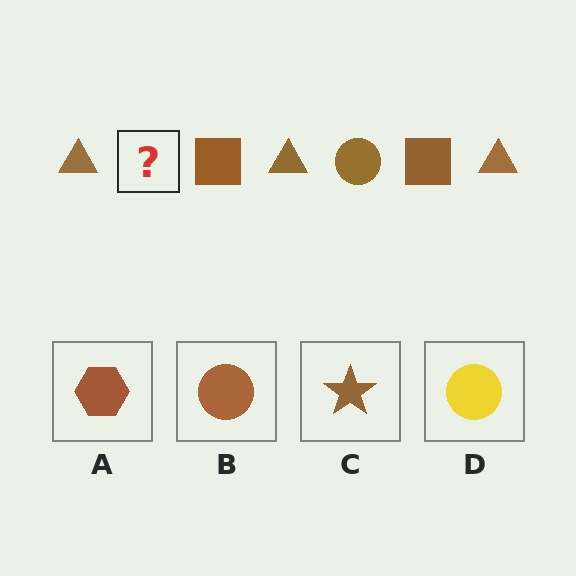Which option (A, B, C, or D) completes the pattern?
B.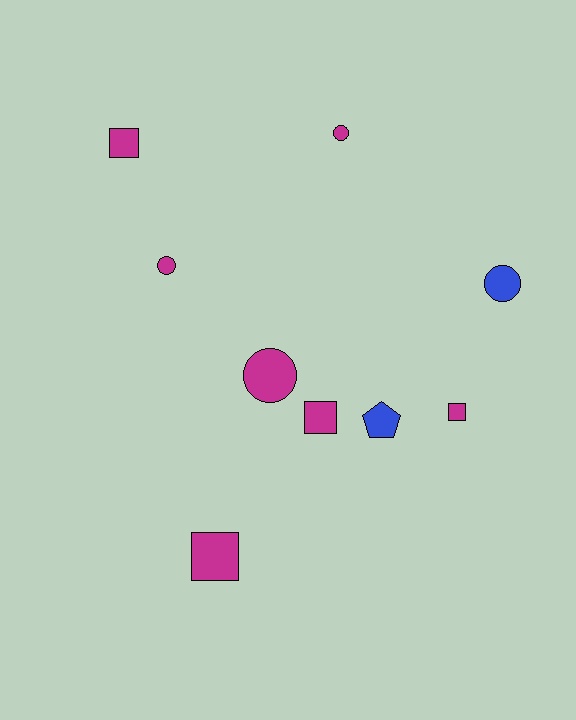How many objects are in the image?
There are 9 objects.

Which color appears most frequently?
Magenta, with 7 objects.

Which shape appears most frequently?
Circle, with 4 objects.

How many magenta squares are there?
There are 4 magenta squares.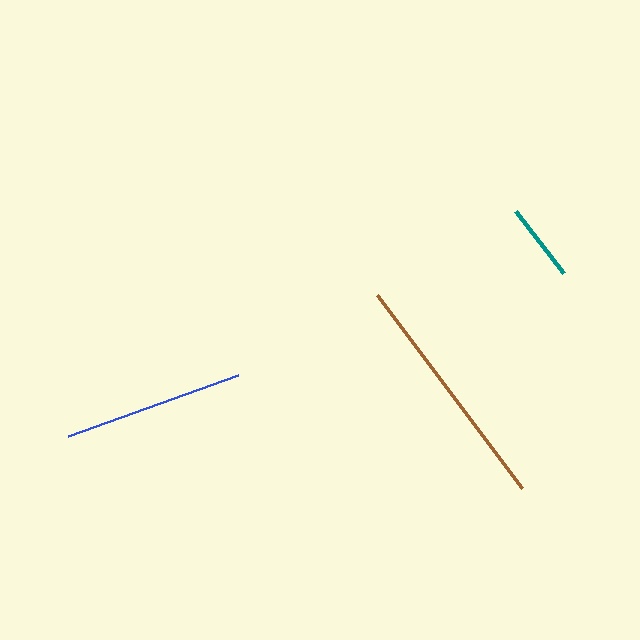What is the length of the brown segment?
The brown segment is approximately 242 pixels long.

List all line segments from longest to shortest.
From longest to shortest: brown, blue, teal.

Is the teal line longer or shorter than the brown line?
The brown line is longer than the teal line.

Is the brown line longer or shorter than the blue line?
The brown line is longer than the blue line.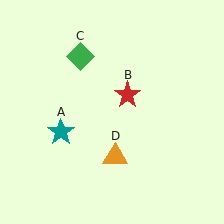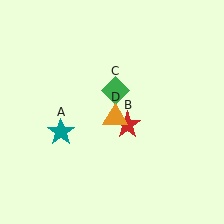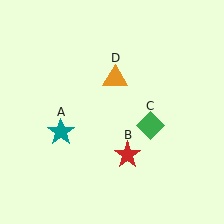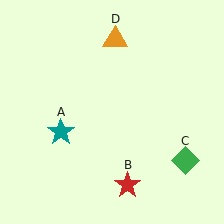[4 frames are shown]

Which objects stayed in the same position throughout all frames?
Teal star (object A) remained stationary.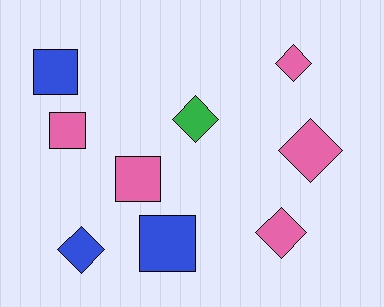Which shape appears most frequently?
Diamond, with 5 objects.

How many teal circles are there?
There are no teal circles.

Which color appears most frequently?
Pink, with 5 objects.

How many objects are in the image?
There are 9 objects.